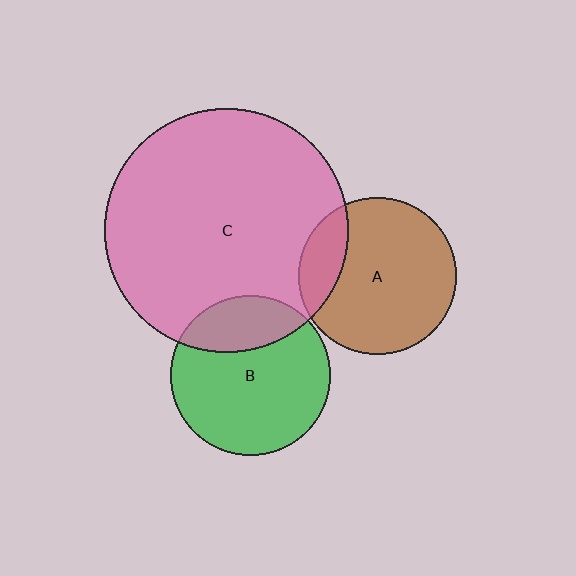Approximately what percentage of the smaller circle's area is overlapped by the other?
Approximately 20%.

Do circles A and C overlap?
Yes.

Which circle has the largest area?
Circle C (pink).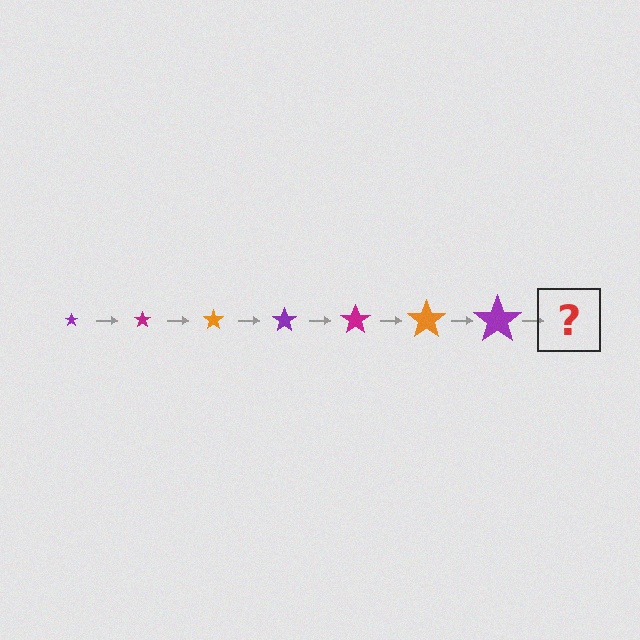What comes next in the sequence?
The next element should be a magenta star, larger than the previous one.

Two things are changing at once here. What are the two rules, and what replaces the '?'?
The two rules are that the star grows larger each step and the color cycles through purple, magenta, and orange. The '?' should be a magenta star, larger than the previous one.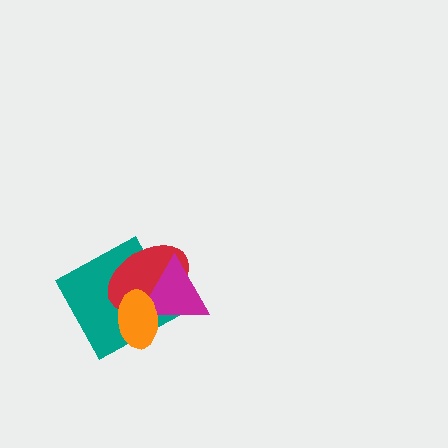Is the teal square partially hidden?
Yes, it is partially covered by another shape.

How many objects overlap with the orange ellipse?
3 objects overlap with the orange ellipse.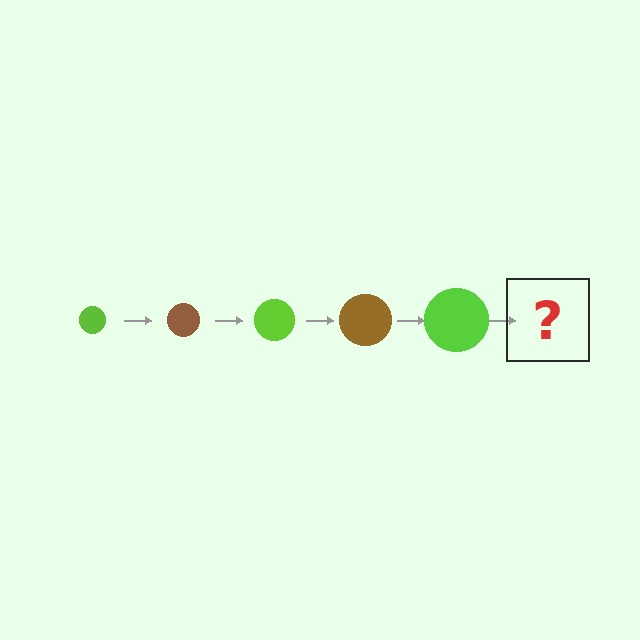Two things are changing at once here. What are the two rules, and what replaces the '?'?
The two rules are that the circle grows larger each step and the color cycles through lime and brown. The '?' should be a brown circle, larger than the previous one.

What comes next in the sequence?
The next element should be a brown circle, larger than the previous one.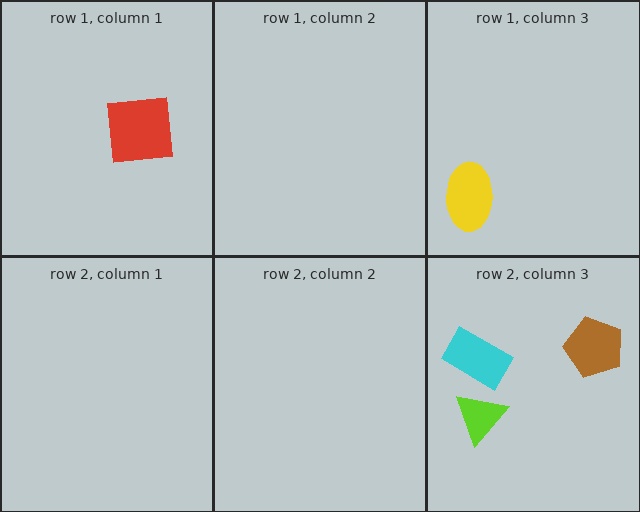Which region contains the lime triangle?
The row 2, column 3 region.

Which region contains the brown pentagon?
The row 2, column 3 region.